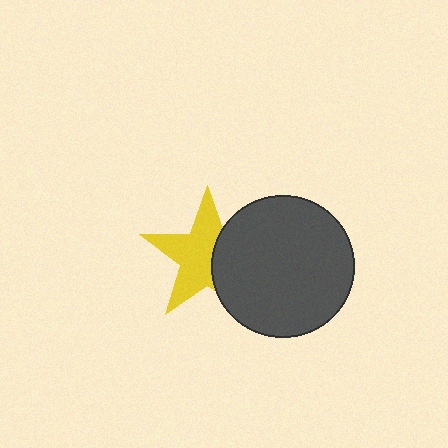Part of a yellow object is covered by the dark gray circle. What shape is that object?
It is a star.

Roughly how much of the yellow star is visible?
About half of it is visible (roughly 62%).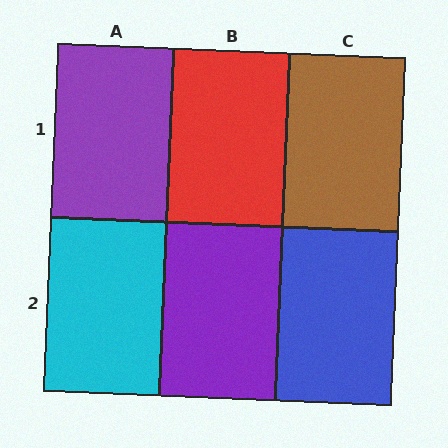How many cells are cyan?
1 cell is cyan.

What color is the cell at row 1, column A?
Purple.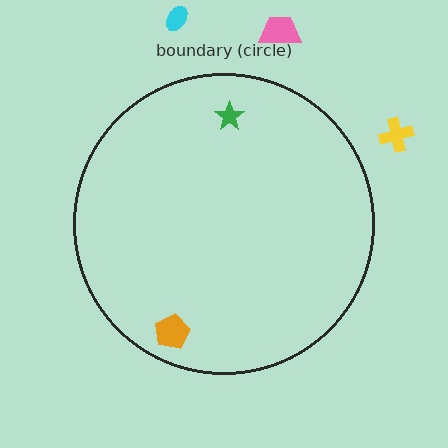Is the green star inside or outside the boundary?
Inside.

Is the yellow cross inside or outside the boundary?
Outside.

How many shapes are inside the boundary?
2 inside, 3 outside.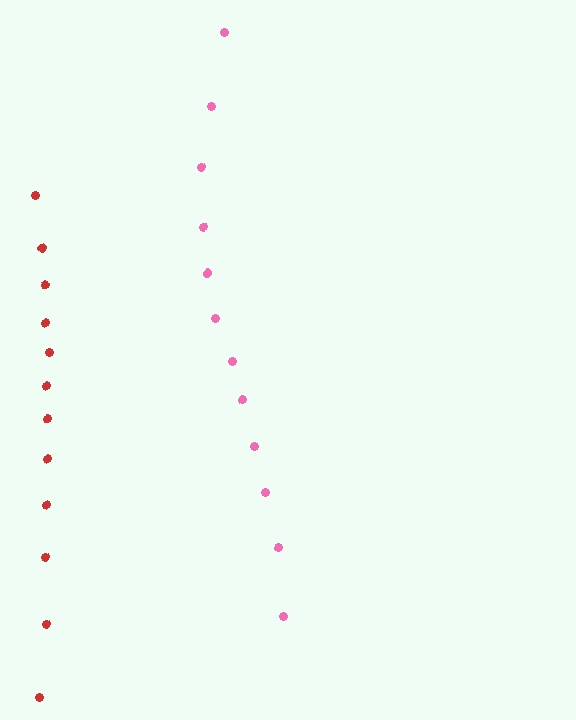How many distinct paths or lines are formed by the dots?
There are 2 distinct paths.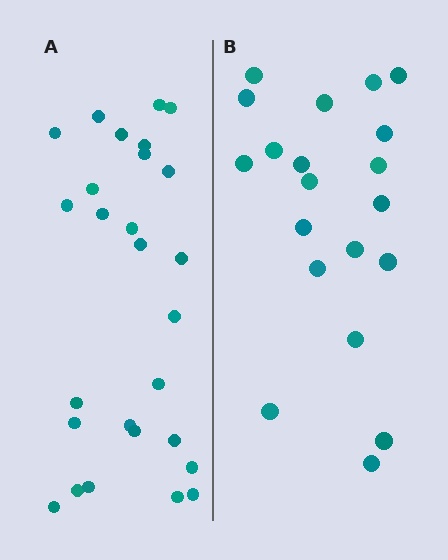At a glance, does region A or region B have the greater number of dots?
Region A (the left region) has more dots.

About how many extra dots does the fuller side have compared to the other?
Region A has roughly 8 or so more dots than region B.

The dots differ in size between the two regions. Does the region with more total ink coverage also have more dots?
No. Region B has more total ink coverage because its dots are larger, but region A actually contains more individual dots. Total area can be misleading — the number of items is what matters here.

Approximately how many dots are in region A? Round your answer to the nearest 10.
About 30 dots. (The exact count is 27, which rounds to 30.)